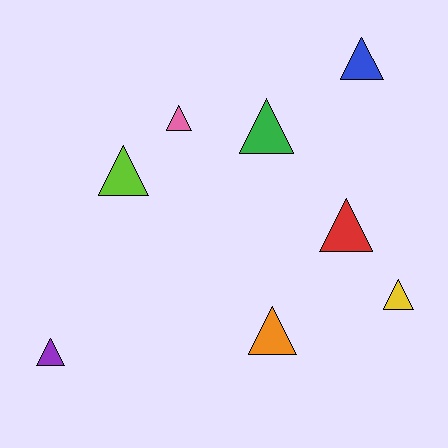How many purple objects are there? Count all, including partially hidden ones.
There is 1 purple object.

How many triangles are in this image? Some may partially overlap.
There are 8 triangles.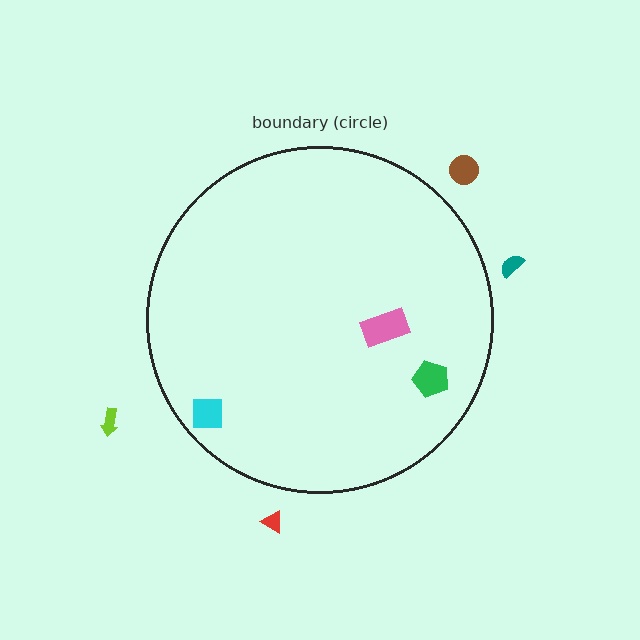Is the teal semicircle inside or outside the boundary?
Outside.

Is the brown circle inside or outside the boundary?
Outside.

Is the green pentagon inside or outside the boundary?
Inside.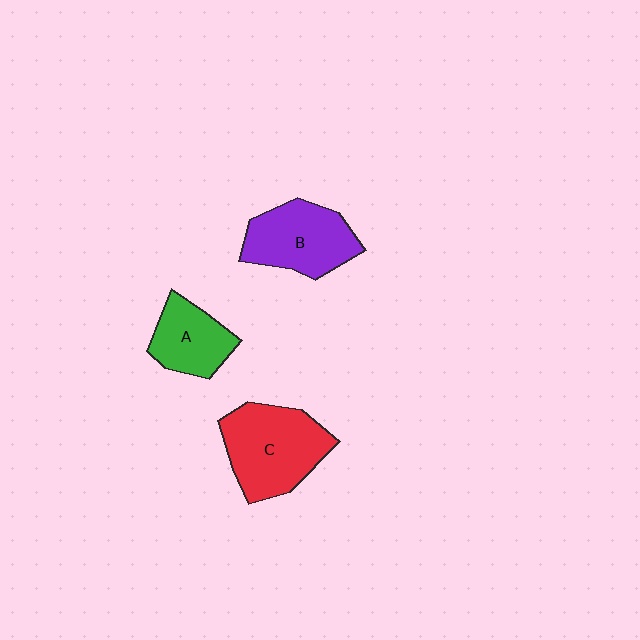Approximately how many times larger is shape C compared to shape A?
Approximately 1.6 times.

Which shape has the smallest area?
Shape A (green).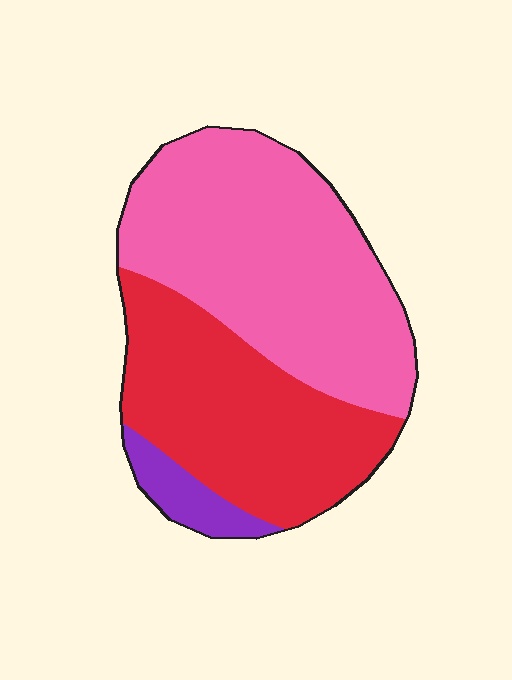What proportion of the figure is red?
Red takes up about two fifths (2/5) of the figure.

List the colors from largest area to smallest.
From largest to smallest: pink, red, purple.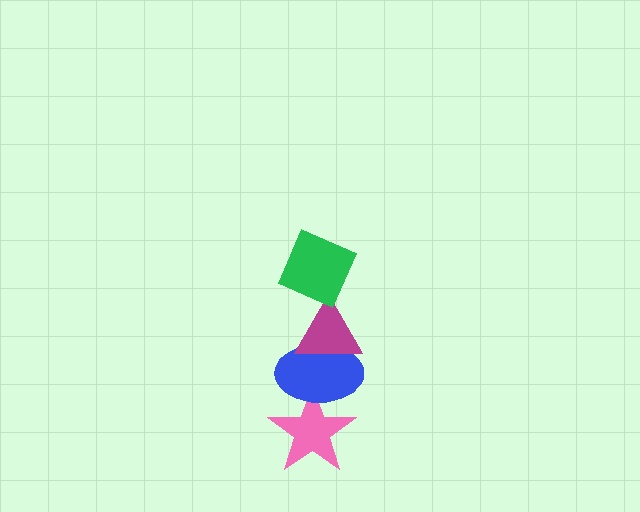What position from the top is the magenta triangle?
The magenta triangle is 2nd from the top.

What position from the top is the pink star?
The pink star is 4th from the top.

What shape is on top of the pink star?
The blue ellipse is on top of the pink star.